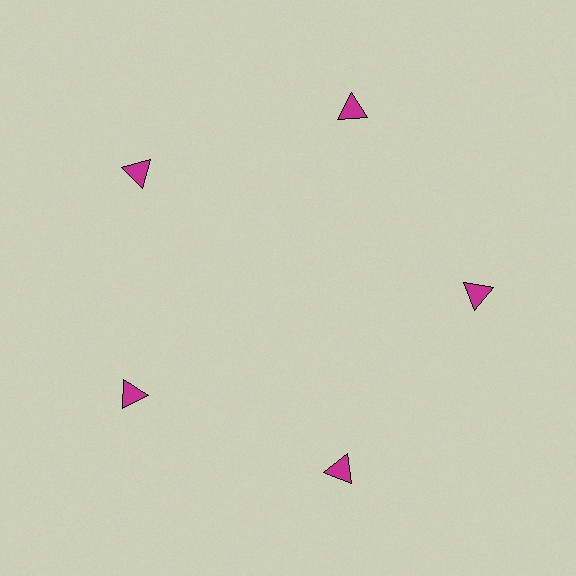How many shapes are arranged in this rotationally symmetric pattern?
There are 5 shapes, arranged in 5 groups of 1.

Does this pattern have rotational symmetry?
Yes, this pattern has 5-fold rotational symmetry. It looks the same after rotating 72 degrees around the center.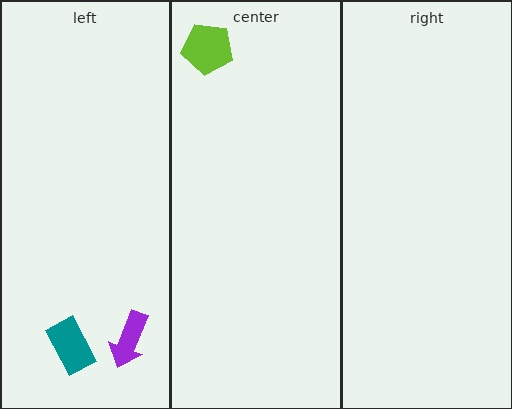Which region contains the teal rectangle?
The left region.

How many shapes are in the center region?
1.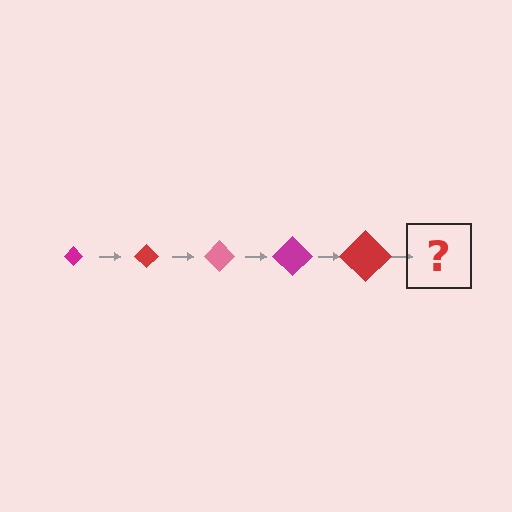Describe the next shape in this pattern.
It should be a pink diamond, larger than the previous one.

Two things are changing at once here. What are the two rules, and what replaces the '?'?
The two rules are that the diamond grows larger each step and the color cycles through magenta, red, and pink. The '?' should be a pink diamond, larger than the previous one.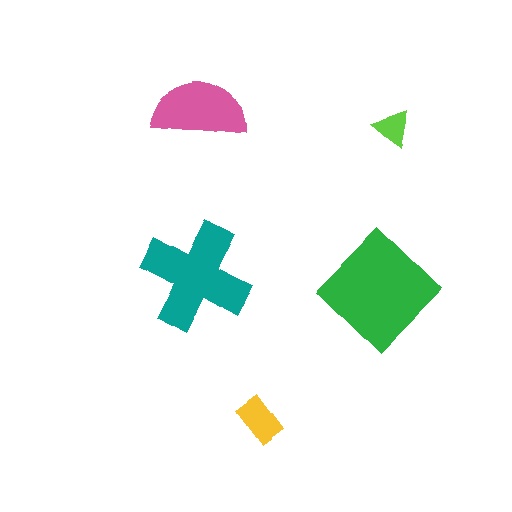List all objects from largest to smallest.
The green diamond, the teal cross, the pink semicircle, the yellow rectangle, the lime triangle.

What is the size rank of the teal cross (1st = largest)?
2nd.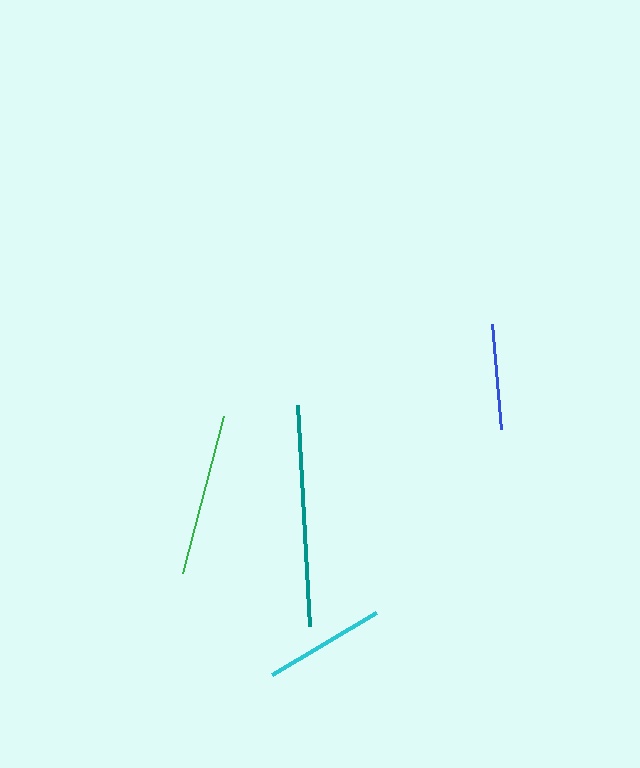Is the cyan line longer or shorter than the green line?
The green line is longer than the cyan line.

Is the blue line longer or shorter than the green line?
The green line is longer than the blue line.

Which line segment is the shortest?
The blue line is the shortest at approximately 105 pixels.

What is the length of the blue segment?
The blue segment is approximately 105 pixels long.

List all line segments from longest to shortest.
From longest to shortest: teal, green, cyan, blue.